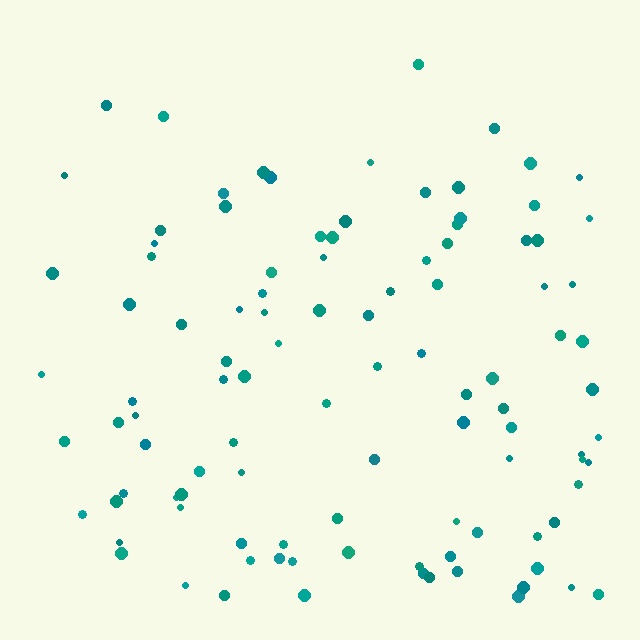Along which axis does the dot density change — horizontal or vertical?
Vertical.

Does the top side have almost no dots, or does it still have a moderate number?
Still a moderate number, just noticeably fewer than the bottom.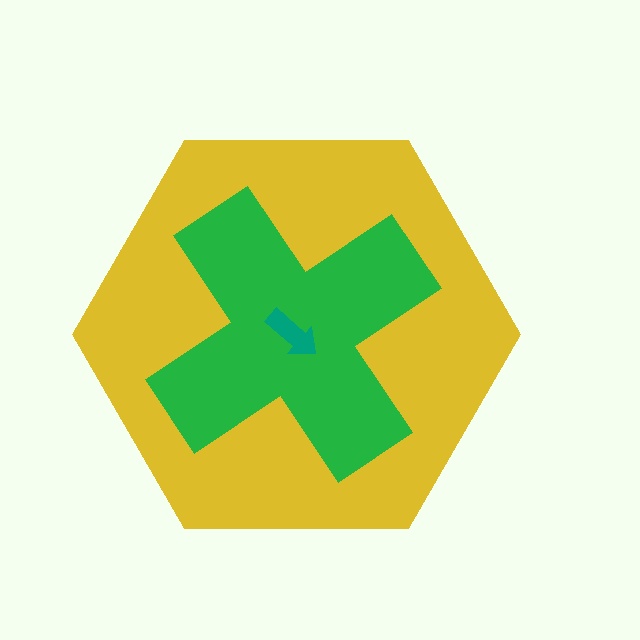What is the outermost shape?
The yellow hexagon.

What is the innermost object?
The teal arrow.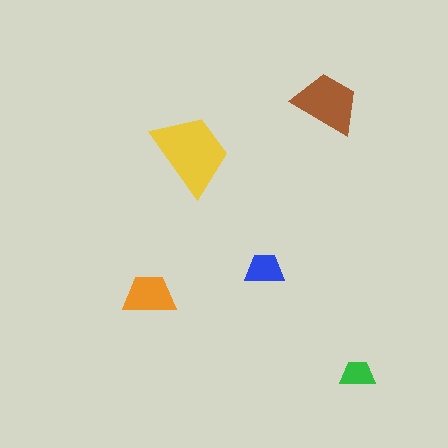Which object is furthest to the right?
The green trapezoid is rightmost.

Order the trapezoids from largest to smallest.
the yellow one, the brown one, the orange one, the blue one, the green one.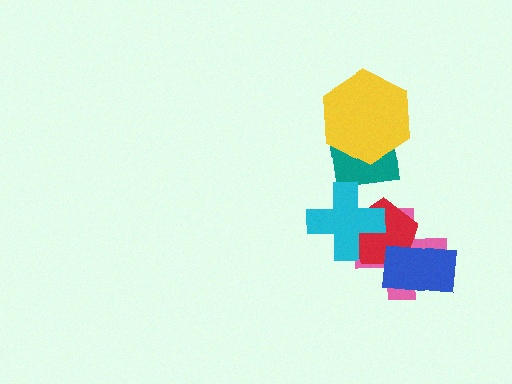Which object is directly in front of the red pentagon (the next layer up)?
The blue rectangle is directly in front of the red pentagon.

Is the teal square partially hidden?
Yes, it is partially covered by another shape.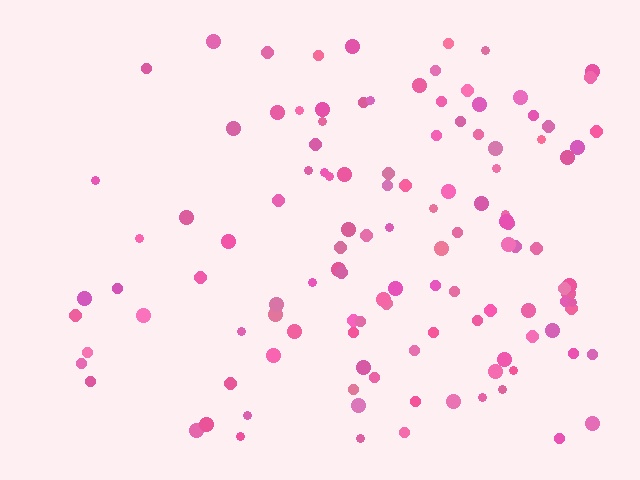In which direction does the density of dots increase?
From left to right, with the right side densest.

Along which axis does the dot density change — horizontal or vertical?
Horizontal.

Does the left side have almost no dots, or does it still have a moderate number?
Still a moderate number, just noticeably fewer than the right.